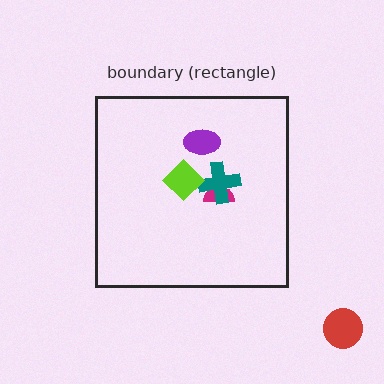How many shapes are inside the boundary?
4 inside, 1 outside.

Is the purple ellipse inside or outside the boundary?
Inside.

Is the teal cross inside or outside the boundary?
Inside.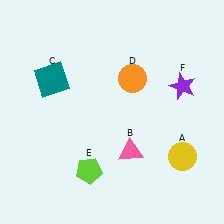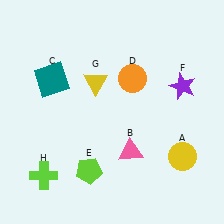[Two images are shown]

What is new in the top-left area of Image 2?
A yellow triangle (G) was added in the top-left area of Image 2.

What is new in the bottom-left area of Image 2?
A lime cross (H) was added in the bottom-left area of Image 2.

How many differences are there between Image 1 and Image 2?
There are 2 differences between the two images.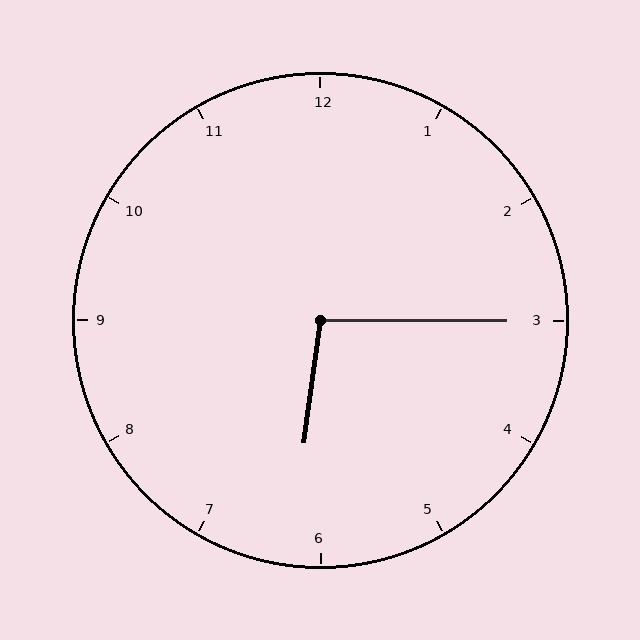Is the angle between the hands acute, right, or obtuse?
It is obtuse.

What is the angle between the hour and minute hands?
Approximately 98 degrees.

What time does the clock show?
6:15.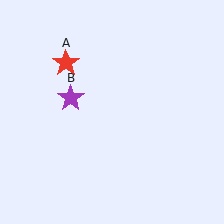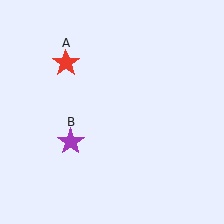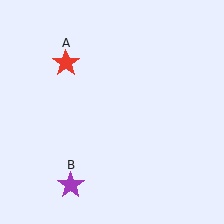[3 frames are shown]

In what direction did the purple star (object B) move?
The purple star (object B) moved down.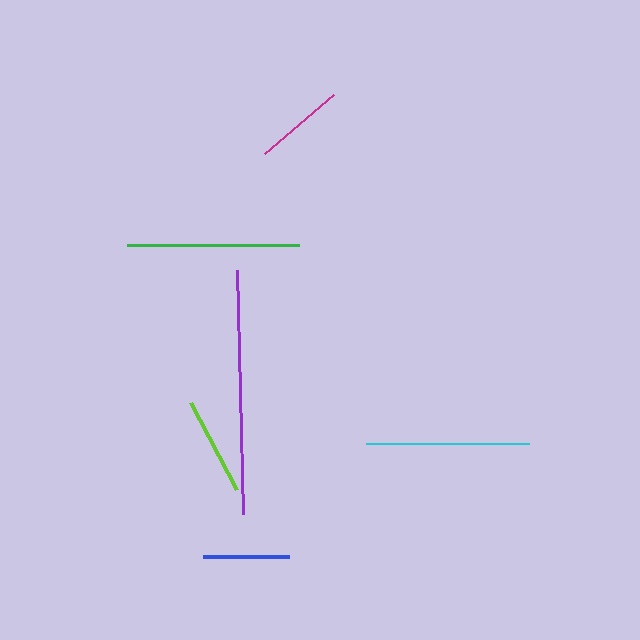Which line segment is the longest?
The purple line is the longest at approximately 244 pixels.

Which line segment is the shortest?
The blue line is the shortest at approximately 87 pixels.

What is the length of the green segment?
The green segment is approximately 172 pixels long.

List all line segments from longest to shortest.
From longest to shortest: purple, green, cyan, lime, magenta, blue.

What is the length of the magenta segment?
The magenta segment is approximately 91 pixels long.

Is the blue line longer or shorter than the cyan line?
The cyan line is longer than the blue line.